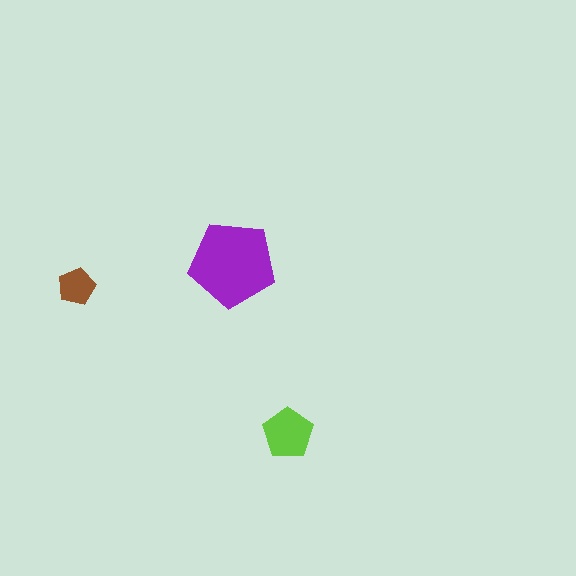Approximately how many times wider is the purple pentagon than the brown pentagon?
About 2.5 times wider.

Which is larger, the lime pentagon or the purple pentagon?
The purple one.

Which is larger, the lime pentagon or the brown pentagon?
The lime one.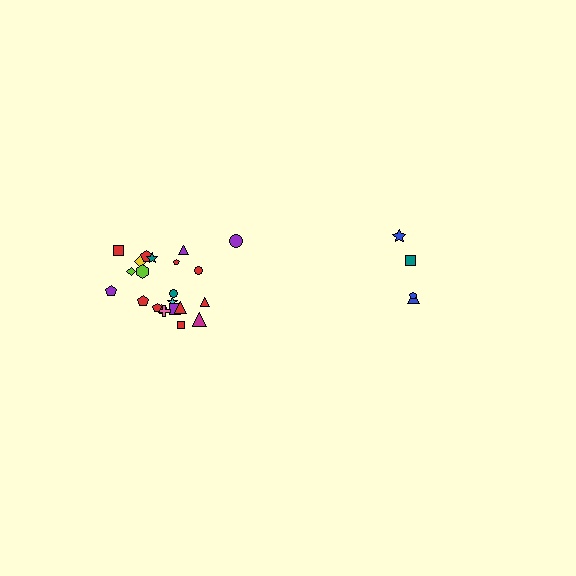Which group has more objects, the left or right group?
The left group.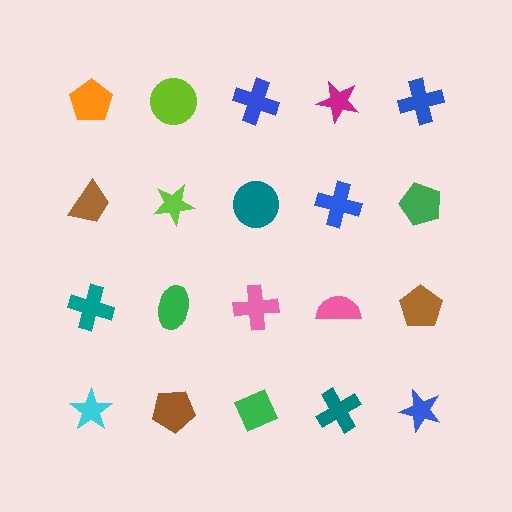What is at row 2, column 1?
A brown trapezoid.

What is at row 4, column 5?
A blue star.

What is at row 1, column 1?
An orange pentagon.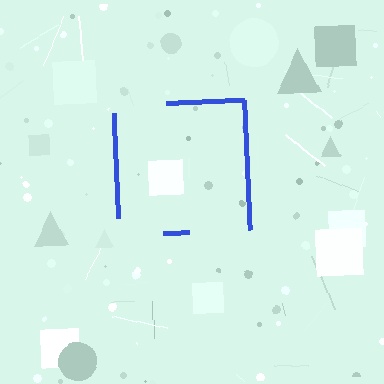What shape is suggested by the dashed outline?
The dashed outline suggests a square.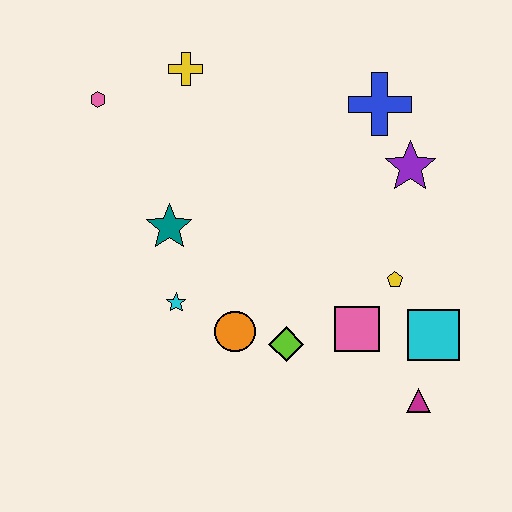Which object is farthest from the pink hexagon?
The magenta triangle is farthest from the pink hexagon.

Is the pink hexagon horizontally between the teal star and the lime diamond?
No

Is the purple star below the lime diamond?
No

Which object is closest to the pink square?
The yellow pentagon is closest to the pink square.